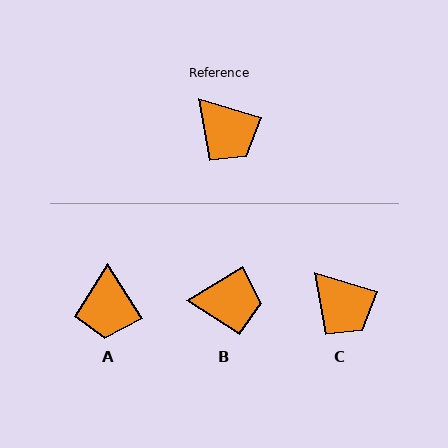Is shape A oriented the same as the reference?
No, it is off by about 42 degrees.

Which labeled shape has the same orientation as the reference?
C.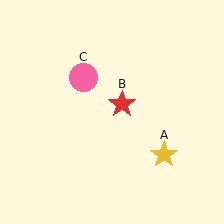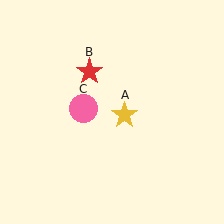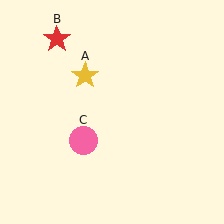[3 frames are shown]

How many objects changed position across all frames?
3 objects changed position: yellow star (object A), red star (object B), pink circle (object C).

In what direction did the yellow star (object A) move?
The yellow star (object A) moved up and to the left.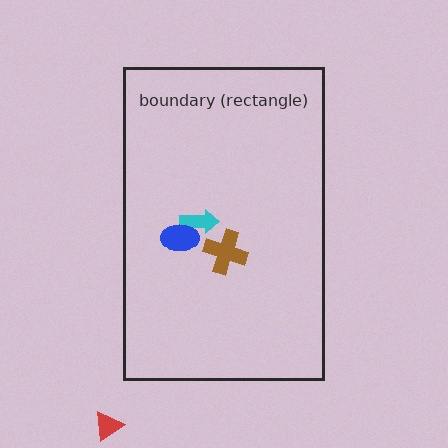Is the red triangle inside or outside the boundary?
Outside.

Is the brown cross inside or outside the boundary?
Inside.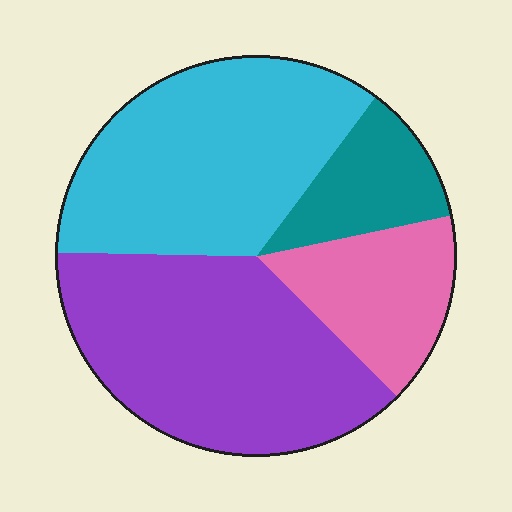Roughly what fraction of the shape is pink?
Pink takes up less than a quarter of the shape.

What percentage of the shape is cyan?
Cyan takes up about one third (1/3) of the shape.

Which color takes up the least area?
Teal, at roughly 10%.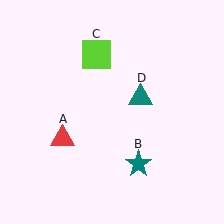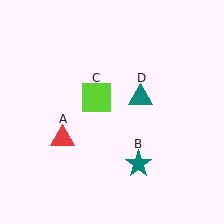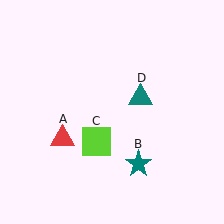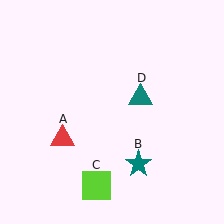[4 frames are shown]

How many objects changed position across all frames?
1 object changed position: lime square (object C).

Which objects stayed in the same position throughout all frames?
Red triangle (object A) and teal star (object B) and teal triangle (object D) remained stationary.